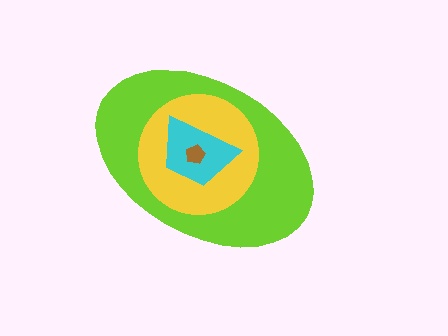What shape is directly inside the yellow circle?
The cyan trapezoid.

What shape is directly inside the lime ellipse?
The yellow circle.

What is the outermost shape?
The lime ellipse.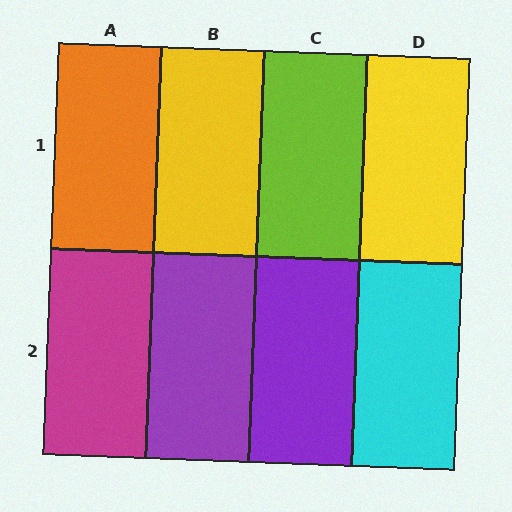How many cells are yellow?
2 cells are yellow.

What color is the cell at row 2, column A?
Magenta.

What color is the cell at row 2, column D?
Cyan.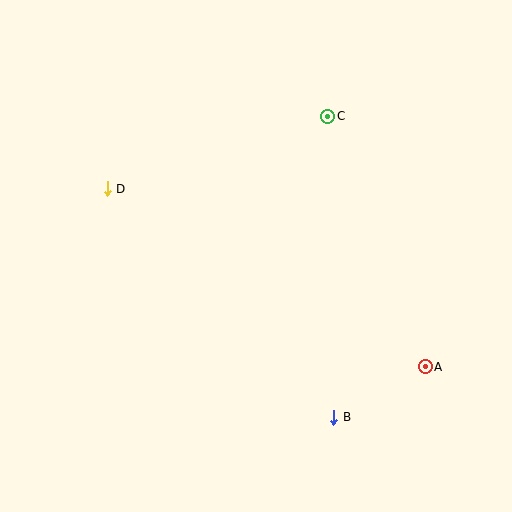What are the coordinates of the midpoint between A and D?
The midpoint between A and D is at (266, 278).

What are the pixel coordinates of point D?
Point D is at (107, 189).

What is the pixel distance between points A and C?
The distance between A and C is 269 pixels.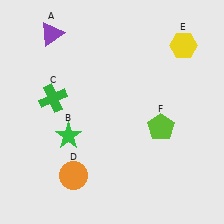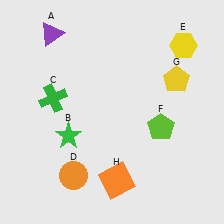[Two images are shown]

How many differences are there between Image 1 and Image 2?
There are 2 differences between the two images.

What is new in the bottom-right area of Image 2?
An orange square (H) was added in the bottom-right area of Image 2.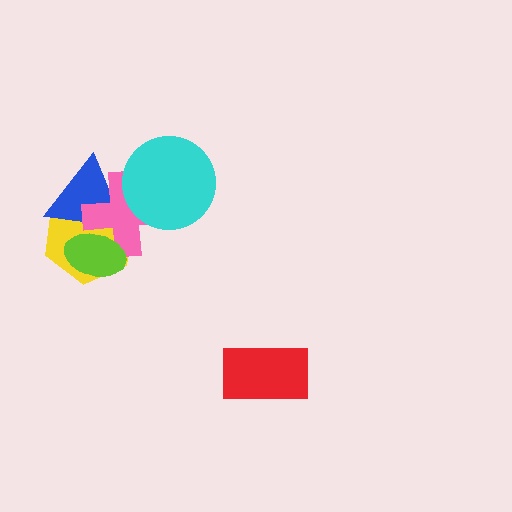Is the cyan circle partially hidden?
No, no other shape covers it.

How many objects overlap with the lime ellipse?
3 objects overlap with the lime ellipse.